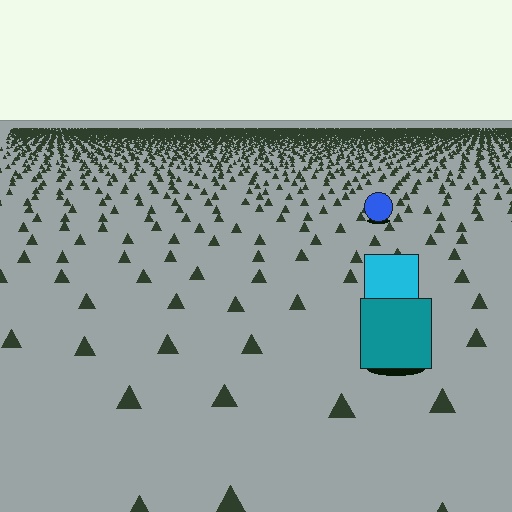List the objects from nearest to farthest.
From nearest to farthest: the teal square, the cyan square, the blue circle.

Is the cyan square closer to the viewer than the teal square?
No. The teal square is closer — you can tell from the texture gradient: the ground texture is coarser near it.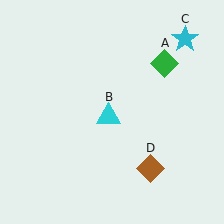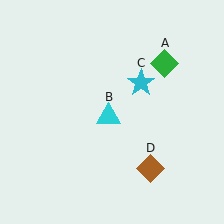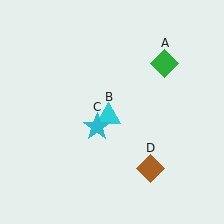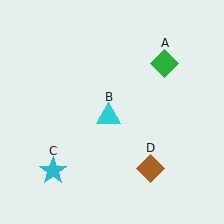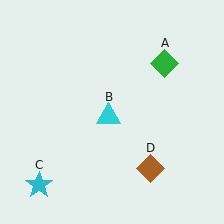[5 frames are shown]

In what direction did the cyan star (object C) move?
The cyan star (object C) moved down and to the left.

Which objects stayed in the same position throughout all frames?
Green diamond (object A) and cyan triangle (object B) and brown diamond (object D) remained stationary.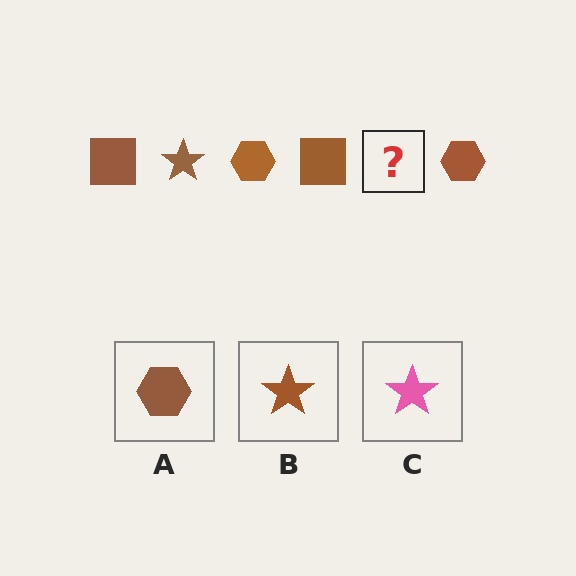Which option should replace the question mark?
Option B.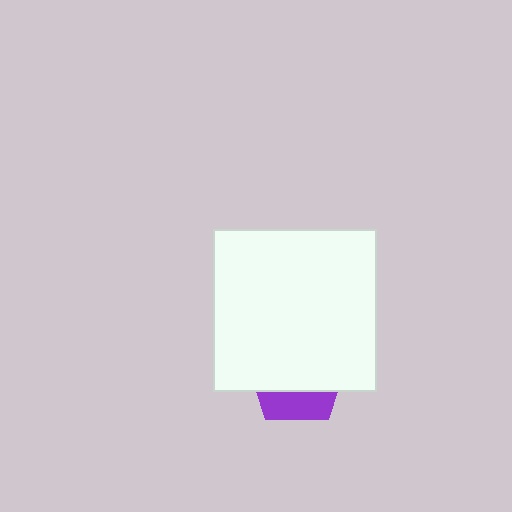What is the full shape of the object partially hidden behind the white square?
The partially hidden object is a purple pentagon.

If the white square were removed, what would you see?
You would see the complete purple pentagon.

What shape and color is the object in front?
The object in front is a white square.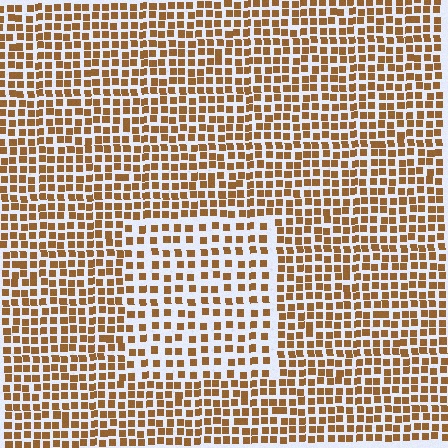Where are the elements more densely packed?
The elements are more densely packed outside the rectangle boundary.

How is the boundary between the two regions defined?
The boundary is defined by a change in element density (approximately 1.7x ratio). All elements are the same color, size, and shape.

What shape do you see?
I see a rectangle.